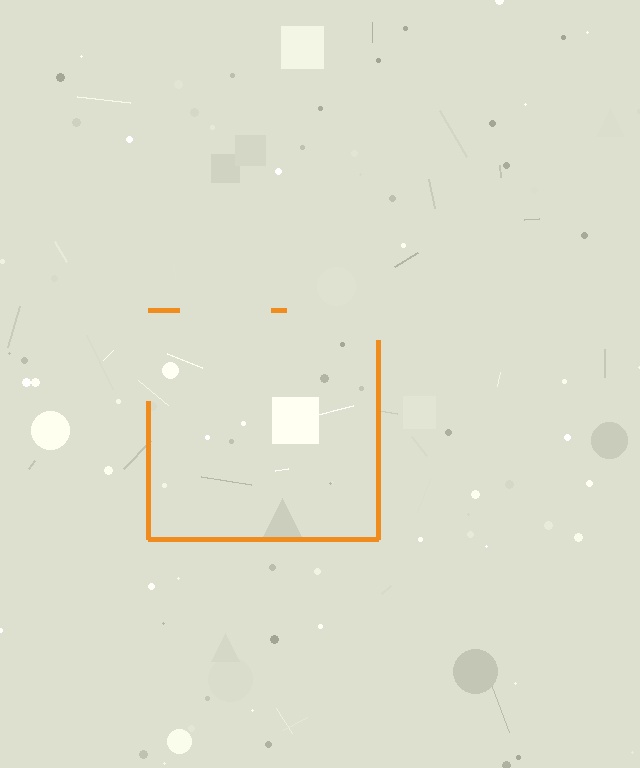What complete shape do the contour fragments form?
The contour fragments form a square.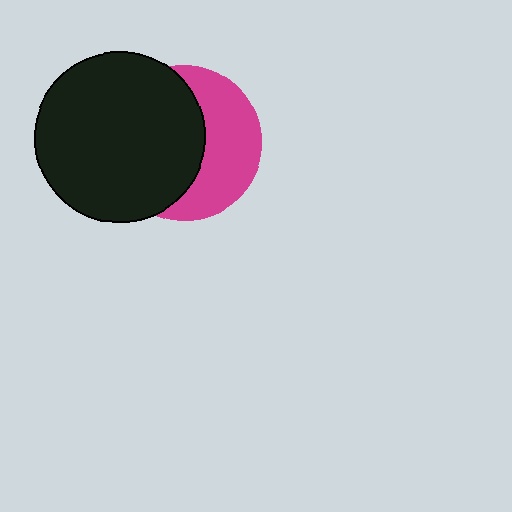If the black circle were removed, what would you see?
You would see the complete magenta circle.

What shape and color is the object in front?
The object in front is a black circle.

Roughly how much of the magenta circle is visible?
A small part of it is visible (roughly 44%).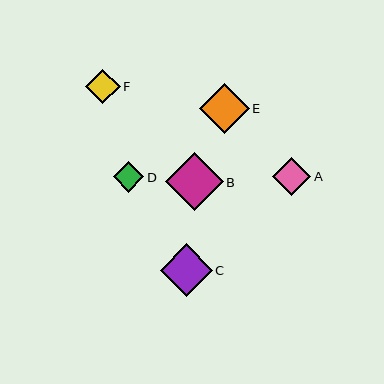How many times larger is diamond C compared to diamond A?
Diamond C is approximately 1.4 times the size of diamond A.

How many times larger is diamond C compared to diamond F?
Diamond C is approximately 1.5 times the size of diamond F.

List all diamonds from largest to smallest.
From largest to smallest: B, C, E, A, F, D.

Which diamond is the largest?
Diamond B is the largest with a size of approximately 58 pixels.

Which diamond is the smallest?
Diamond D is the smallest with a size of approximately 31 pixels.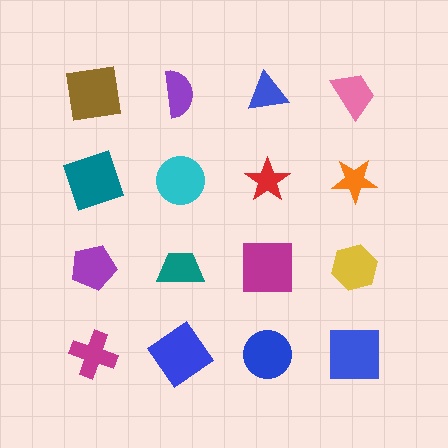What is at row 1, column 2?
A purple semicircle.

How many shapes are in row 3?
4 shapes.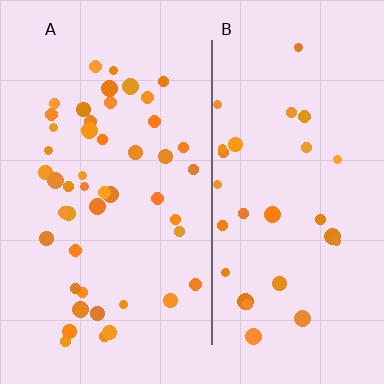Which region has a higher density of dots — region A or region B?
A (the left).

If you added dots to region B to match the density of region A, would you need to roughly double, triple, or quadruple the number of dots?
Approximately double.